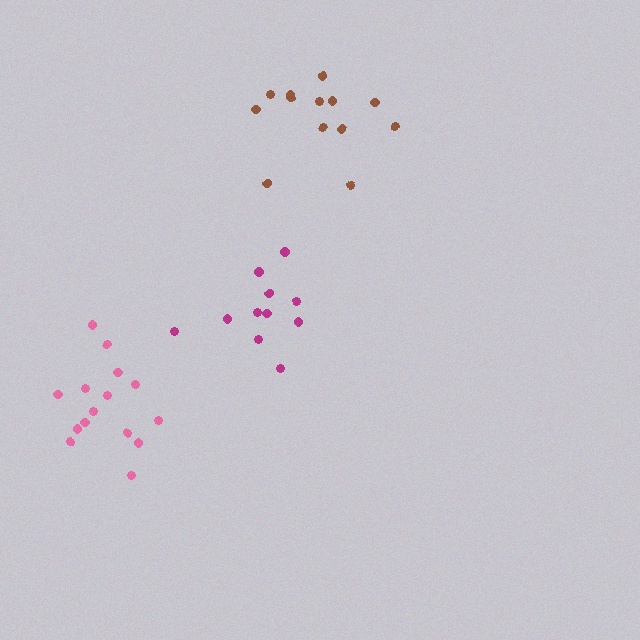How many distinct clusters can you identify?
There are 3 distinct clusters.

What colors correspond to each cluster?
The clusters are colored: pink, brown, magenta.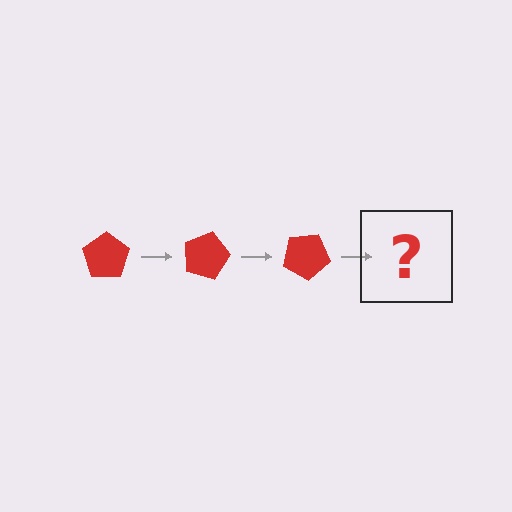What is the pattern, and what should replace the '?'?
The pattern is that the pentagon rotates 15 degrees each step. The '?' should be a red pentagon rotated 45 degrees.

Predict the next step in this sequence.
The next step is a red pentagon rotated 45 degrees.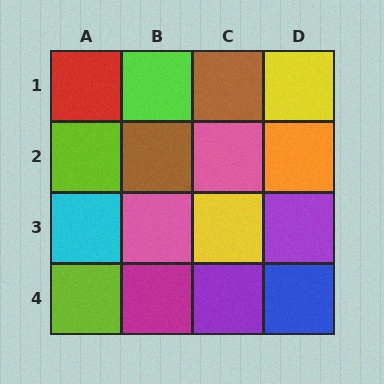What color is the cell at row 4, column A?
Lime.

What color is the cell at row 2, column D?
Orange.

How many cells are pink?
2 cells are pink.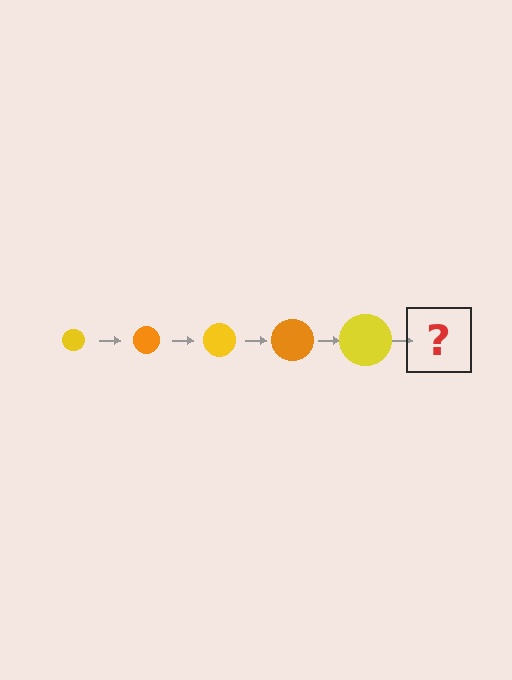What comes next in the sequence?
The next element should be an orange circle, larger than the previous one.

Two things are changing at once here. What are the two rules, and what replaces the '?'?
The two rules are that the circle grows larger each step and the color cycles through yellow and orange. The '?' should be an orange circle, larger than the previous one.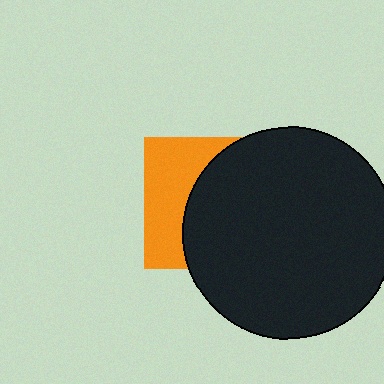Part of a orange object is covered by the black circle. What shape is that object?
It is a square.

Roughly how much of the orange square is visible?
A small part of it is visible (roughly 39%).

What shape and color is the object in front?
The object in front is a black circle.